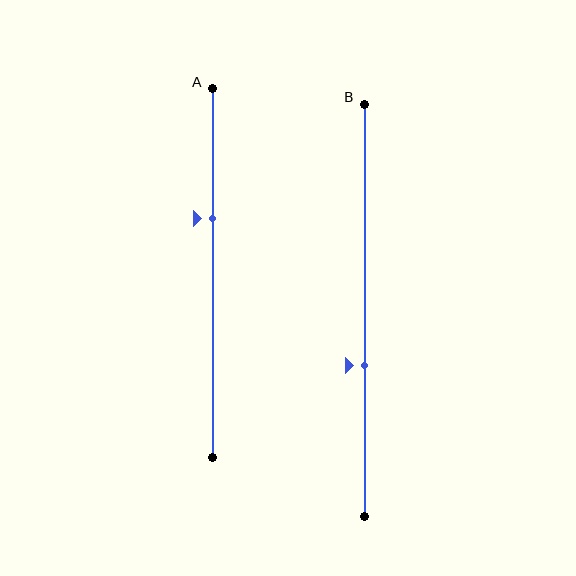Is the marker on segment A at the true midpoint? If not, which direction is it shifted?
No, the marker on segment A is shifted upward by about 15% of the segment length.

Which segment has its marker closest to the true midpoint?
Segment B has its marker closest to the true midpoint.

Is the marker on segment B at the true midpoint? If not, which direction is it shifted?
No, the marker on segment B is shifted downward by about 14% of the segment length.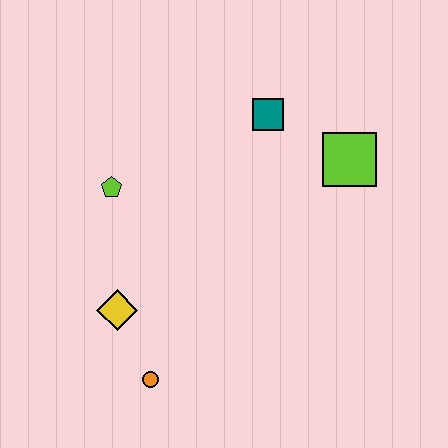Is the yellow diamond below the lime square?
Yes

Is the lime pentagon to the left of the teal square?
Yes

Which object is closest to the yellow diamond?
The orange circle is closest to the yellow diamond.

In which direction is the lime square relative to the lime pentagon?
The lime square is to the right of the lime pentagon.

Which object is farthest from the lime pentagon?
The lime square is farthest from the lime pentagon.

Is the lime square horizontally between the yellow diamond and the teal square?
No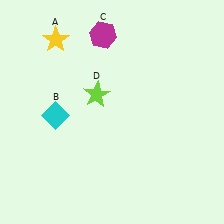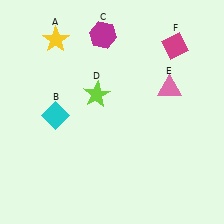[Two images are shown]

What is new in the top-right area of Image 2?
A pink triangle (E) was added in the top-right area of Image 2.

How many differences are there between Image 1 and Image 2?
There are 2 differences between the two images.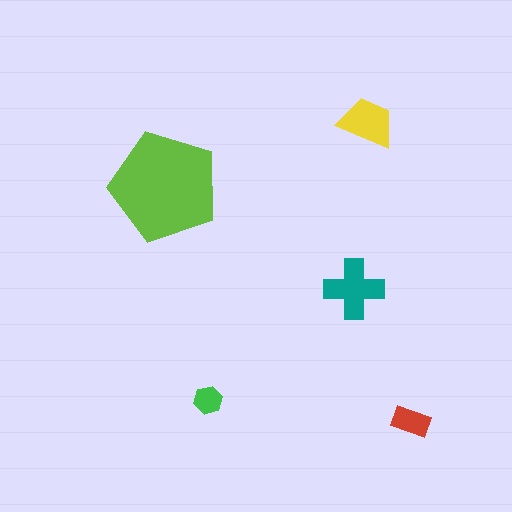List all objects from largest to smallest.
The lime pentagon, the teal cross, the yellow trapezoid, the red rectangle, the green hexagon.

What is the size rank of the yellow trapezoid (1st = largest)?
3rd.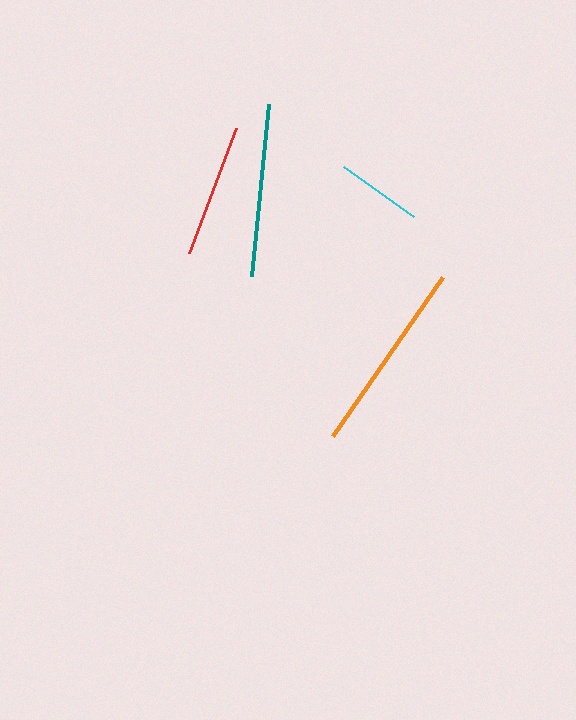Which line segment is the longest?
The orange line is the longest at approximately 193 pixels.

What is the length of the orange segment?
The orange segment is approximately 193 pixels long.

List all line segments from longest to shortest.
From longest to shortest: orange, teal, red, cyan.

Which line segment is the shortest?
The cyan line is the shortest at approximately 86 pixels.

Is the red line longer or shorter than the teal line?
The teal line is longer than the red line.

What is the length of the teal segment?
The teal segment is approximately 173 pixels long.